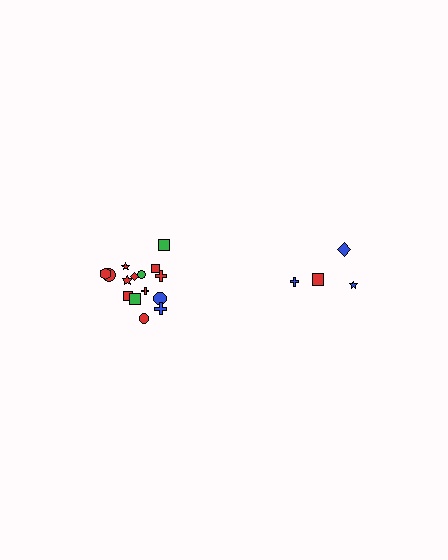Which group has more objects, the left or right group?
The left group.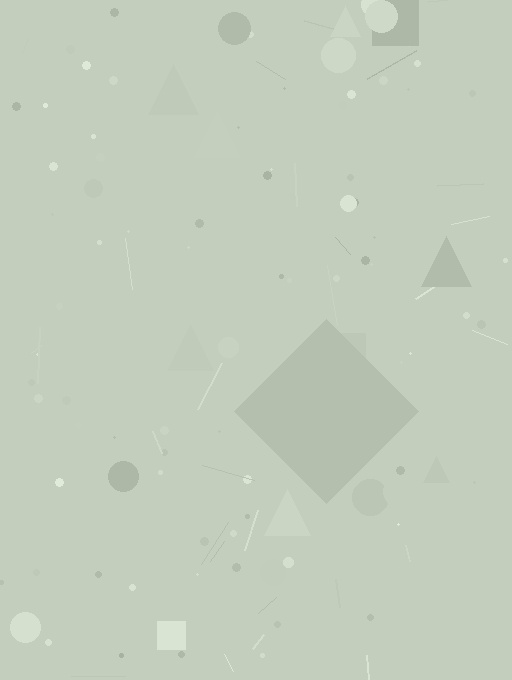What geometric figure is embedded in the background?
A diamond is embedded in the background.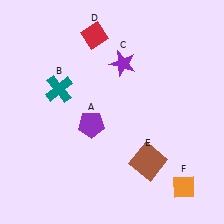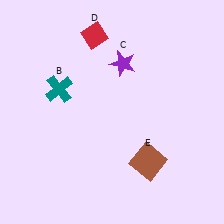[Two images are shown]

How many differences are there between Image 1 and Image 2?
There are 2 differences between the two images.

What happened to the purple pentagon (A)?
The purple pentagon (A) was removed in Image 2. It was in the bottom-left area of Image 1.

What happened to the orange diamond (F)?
The orange diamond (F) was removed in Image 2. It was in the bottom-right area of Image 1.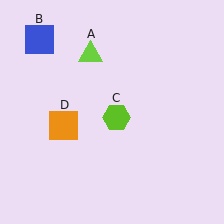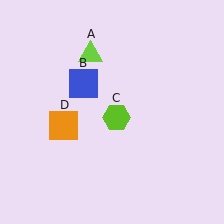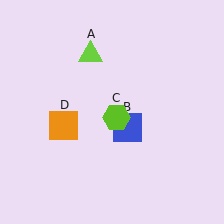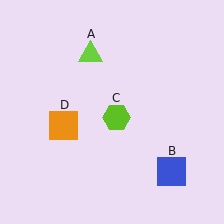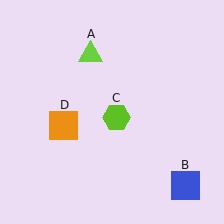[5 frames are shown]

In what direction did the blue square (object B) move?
The blue square (object B) moved down and to the right.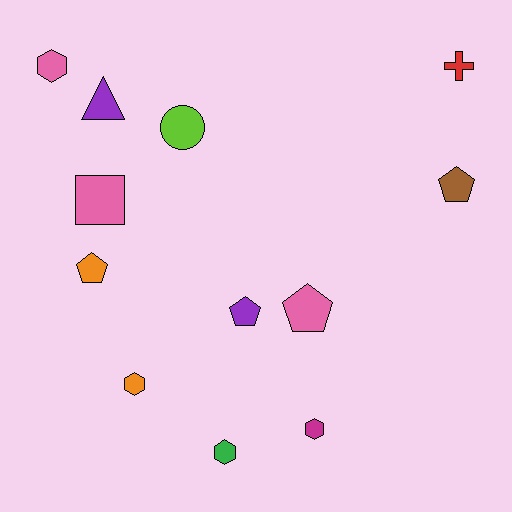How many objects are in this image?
There are 12 objects.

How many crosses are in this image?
There is 1 cross.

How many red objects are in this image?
There is 1 red object.